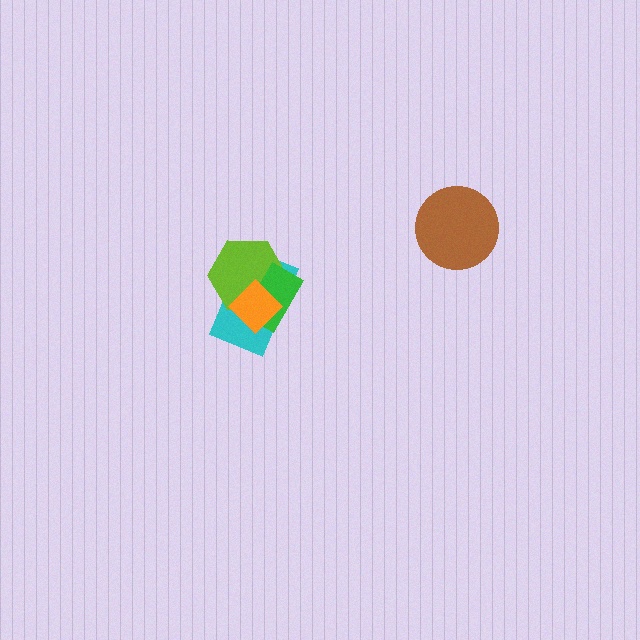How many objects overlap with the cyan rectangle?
3 objects overlap with the cyan rectangle.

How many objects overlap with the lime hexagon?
3 objects overlap with the lime hexagon.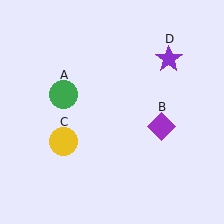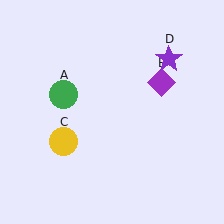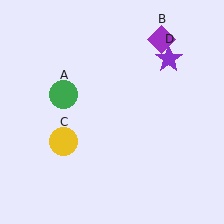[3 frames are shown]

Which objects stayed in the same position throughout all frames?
Green circle (object A) and yellow circle (object C) and purple star (object D) remained stationary.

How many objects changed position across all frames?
1 object changed position: purple diamond (object B).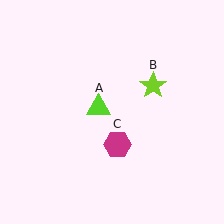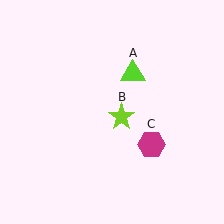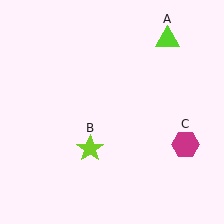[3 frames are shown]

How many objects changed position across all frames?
3 objects changed position: lime triangle (object A), lime star (object B), magenta hexagon (object C).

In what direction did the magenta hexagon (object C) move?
The magenta hexagon (object C) moved right.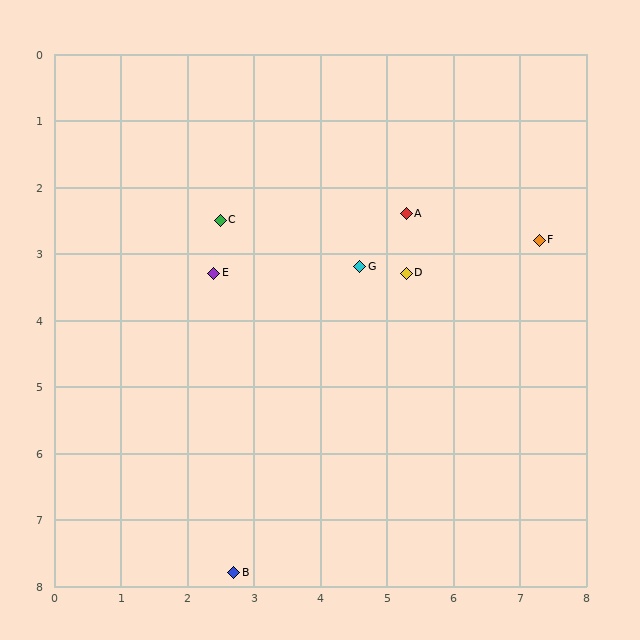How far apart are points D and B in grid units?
Points D and B are about 5.2 grid units apart.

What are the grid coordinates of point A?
Point A is at approximately (5.3, 2.4).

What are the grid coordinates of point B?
Point B is at approximately (2.7, 7.8).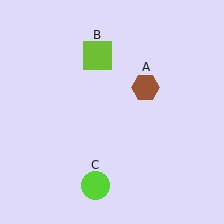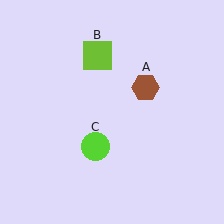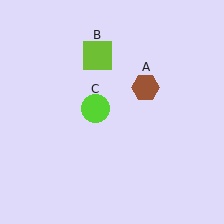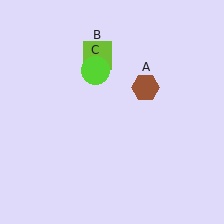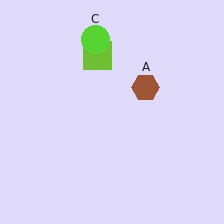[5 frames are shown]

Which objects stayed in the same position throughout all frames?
Brown hexagon (object A) and lime square (object B) remained stationary.